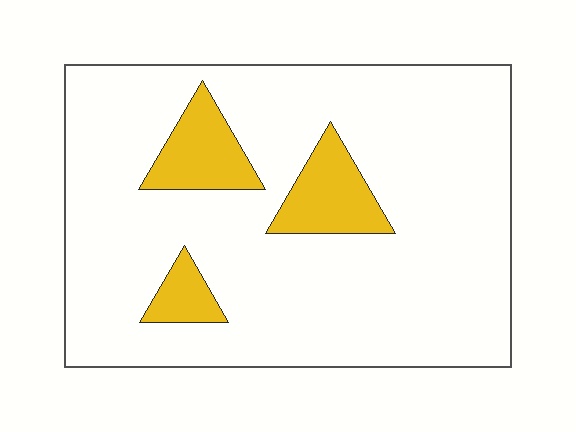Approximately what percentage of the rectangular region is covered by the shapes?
Approximately 15%.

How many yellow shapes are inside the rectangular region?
3.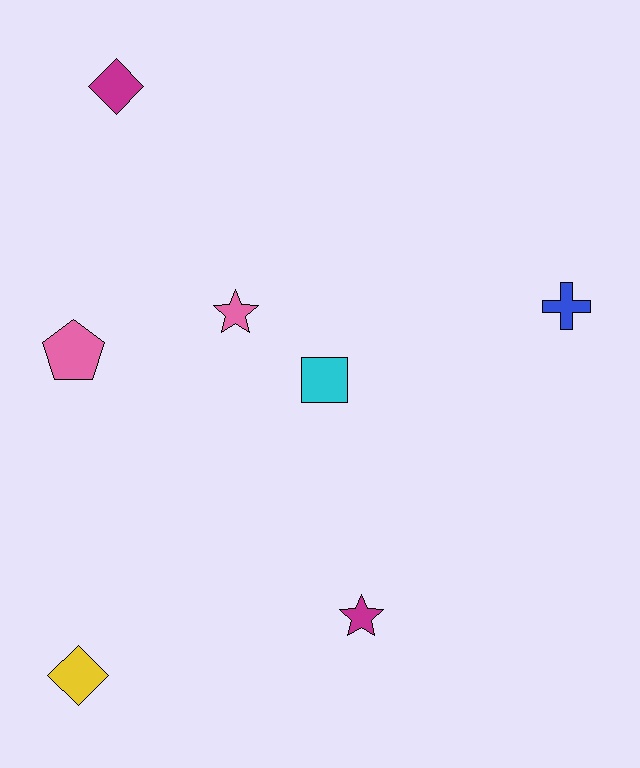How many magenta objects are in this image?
There are 2 magenta objects.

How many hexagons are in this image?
There are no hexagons.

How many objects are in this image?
There are 7 objects.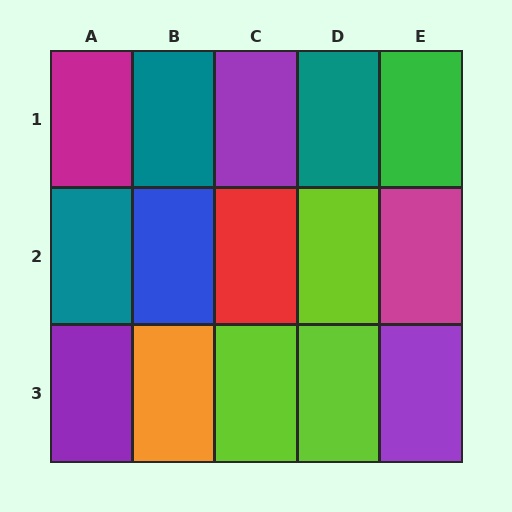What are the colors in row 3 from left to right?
Purple, orange, lime, lime, purple.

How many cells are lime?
3 cells are lime.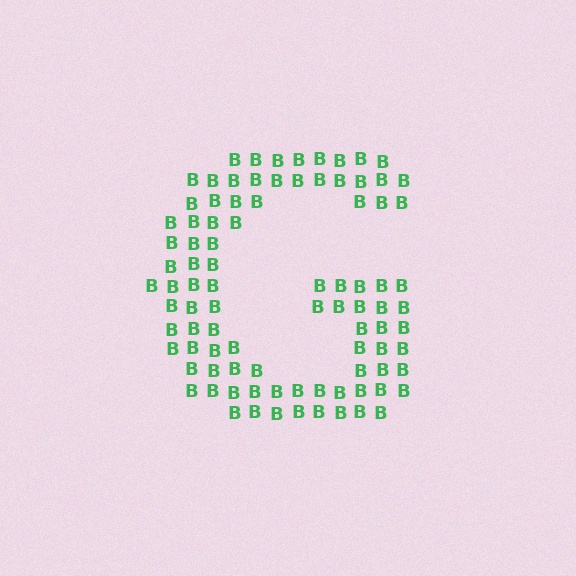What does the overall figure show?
The overall figure shows the letter G.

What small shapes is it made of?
It is made of small letter B's.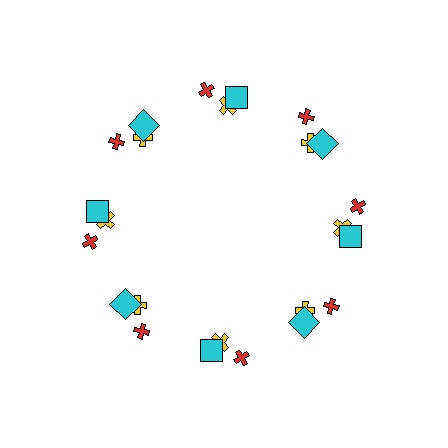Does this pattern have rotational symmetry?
Yes, this pattern has 8-fold rotational symmetry. It looks the same after rotating 45 degrees around the center.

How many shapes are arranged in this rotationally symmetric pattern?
There are 24 shapes, arranged in 8 groups of 3.